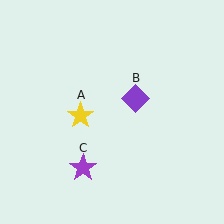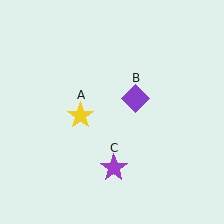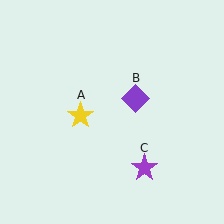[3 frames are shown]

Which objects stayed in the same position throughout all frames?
Yellow star (object A) and purple diamond (object B) remained stationary.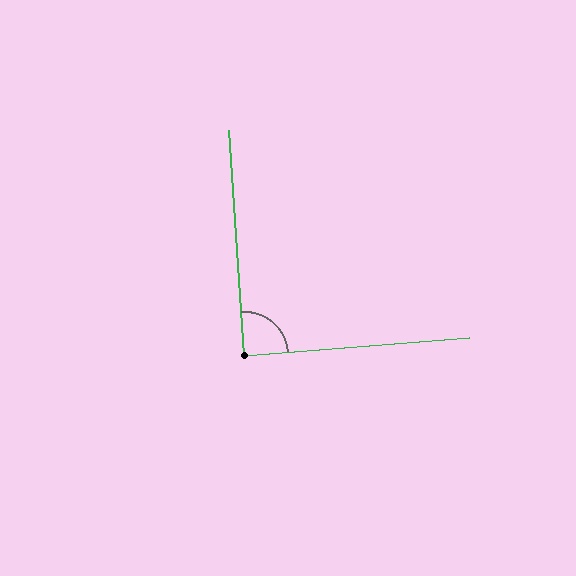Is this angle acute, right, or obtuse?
It is approximately a right angle.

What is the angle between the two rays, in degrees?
Approximately 89 degrees.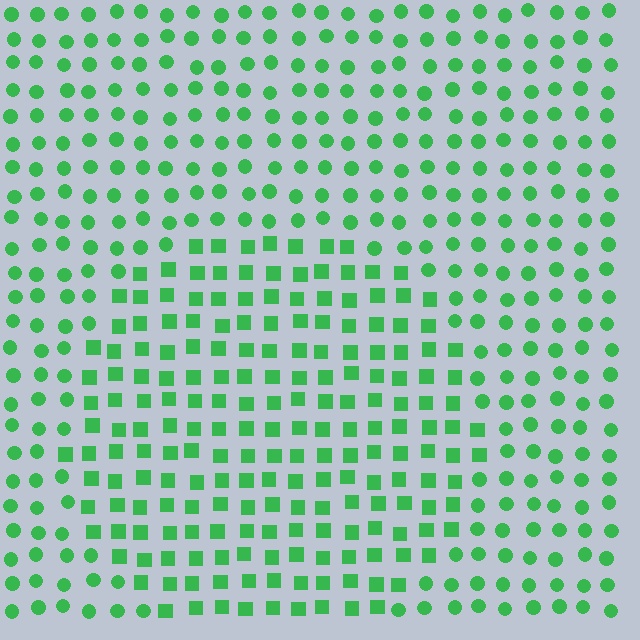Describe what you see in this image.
The image is filled with small green elements arranged in a uniform grid. A circle-shaped region contains squares, while the surrounding area contains circles. The boundary is defined purely by the change in element shape.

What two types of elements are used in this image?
The image uses squares inside the circle region and circles outside it.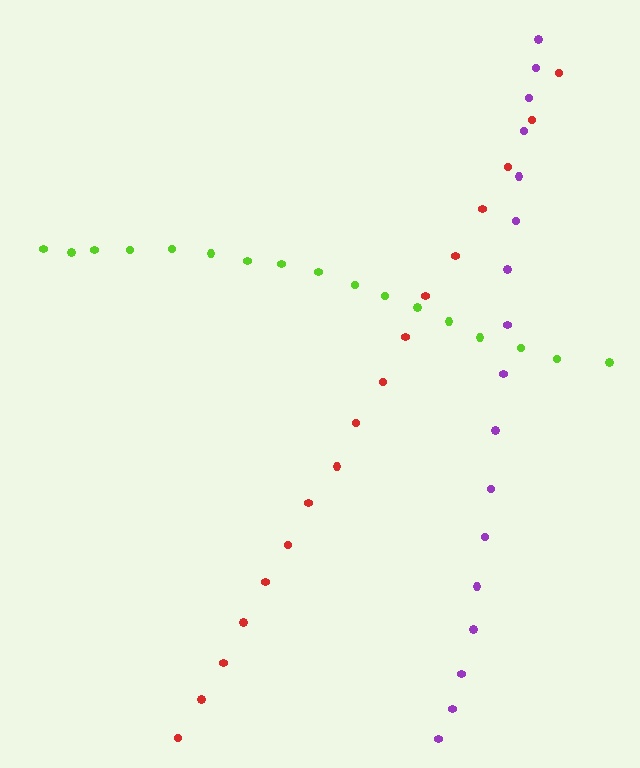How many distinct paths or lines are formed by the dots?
There are 3 distinct paths.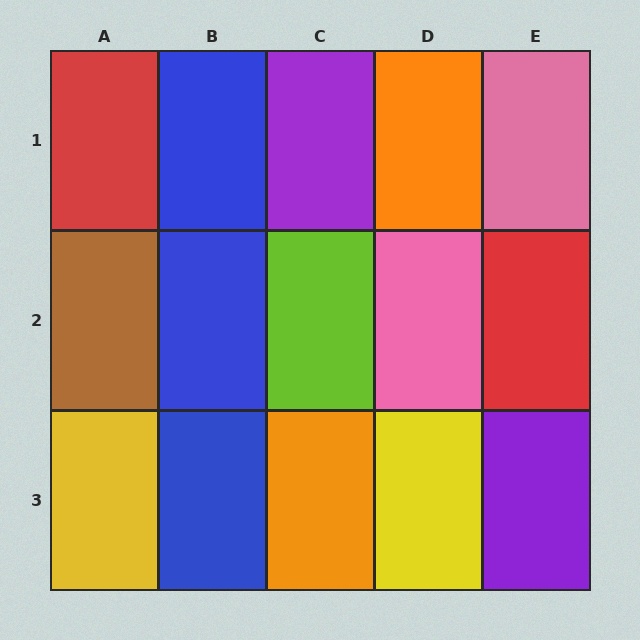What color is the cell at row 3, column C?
Orange.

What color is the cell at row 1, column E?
Pink.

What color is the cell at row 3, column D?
Yellow.